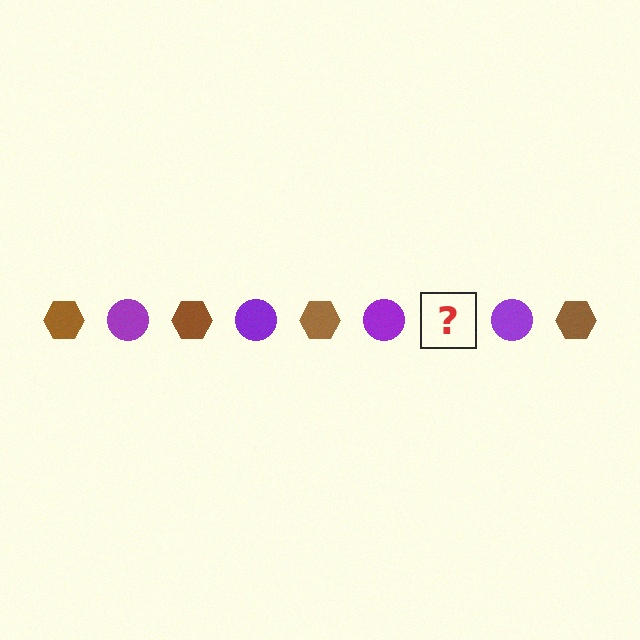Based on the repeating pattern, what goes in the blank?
The blank should be a brown hexagon.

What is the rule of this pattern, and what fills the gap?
The rule is that the pattern alternates between brown hexagon and purple circle. The gap should be filled with a brown hexagon.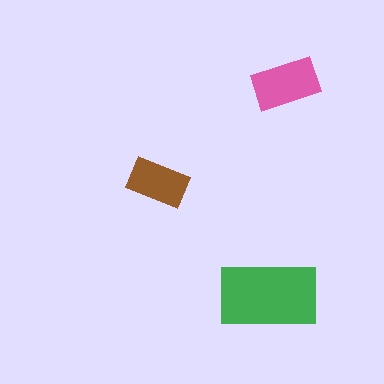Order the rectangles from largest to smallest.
the green one, the pink one, the brown one.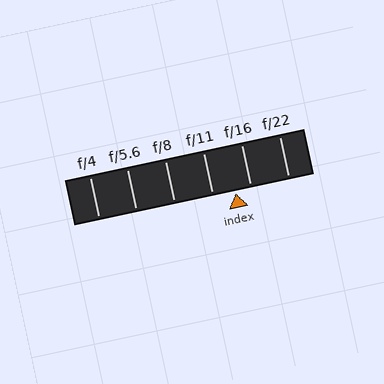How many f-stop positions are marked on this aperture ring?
There are 6 f-stop positions marked.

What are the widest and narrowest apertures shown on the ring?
The widest aperture shown is f/4 and the narrowest is f/22.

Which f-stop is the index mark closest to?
The index mark is closest to f/16.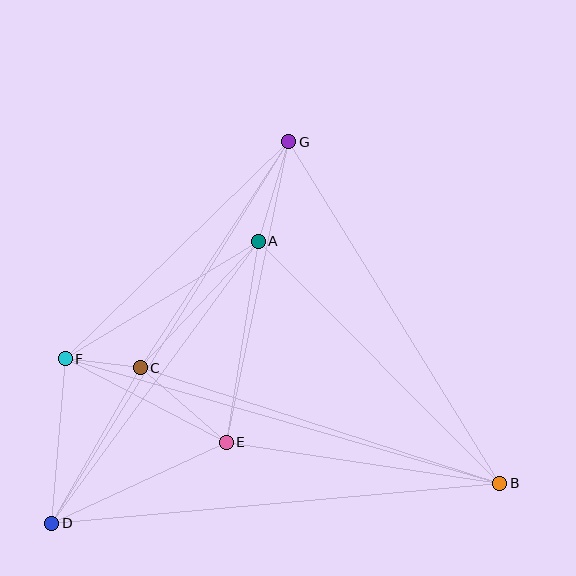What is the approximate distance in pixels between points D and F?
The distance between D and F is approximately 165 pixels.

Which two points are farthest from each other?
Points B and F are farthest from each other.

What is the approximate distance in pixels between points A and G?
The distance between A and G is approximately 104 pixels.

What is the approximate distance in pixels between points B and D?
The distance between B and D is approximately 450 pixels.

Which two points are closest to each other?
Points C and F are closest to each other.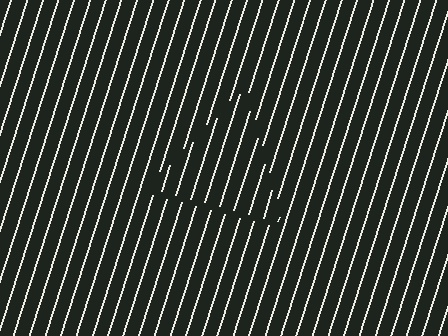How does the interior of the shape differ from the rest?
The interior of the shape contains the same grating, shifted by half a period — the contour is defined by the phase discontinuity where line-ends from the inner and outer gratings abut.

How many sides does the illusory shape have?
3 sides — the line-ends trace a triangle.